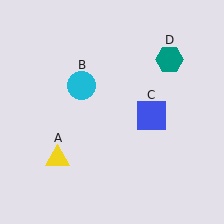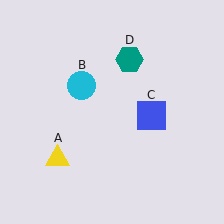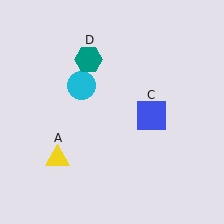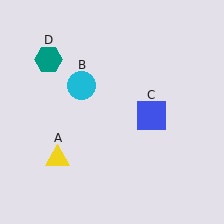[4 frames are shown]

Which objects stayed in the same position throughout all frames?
Yellow triangle (object A) and cyan circle (object B) and blue square (object C) remained stationary.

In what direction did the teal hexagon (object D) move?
The teal hexagon (object D) moved left.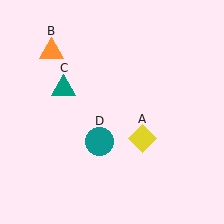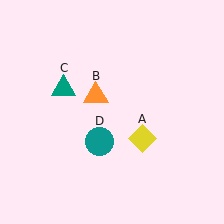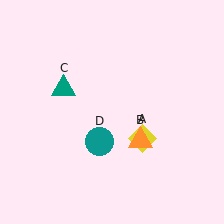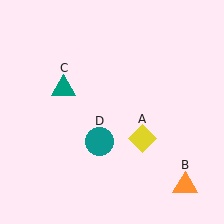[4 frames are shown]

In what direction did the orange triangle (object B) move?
The orange triangle (object B) moved down and to the right.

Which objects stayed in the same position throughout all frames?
Yellow diamond (object A) and teal triangle (object C) and teal circle (object D) remained stationary.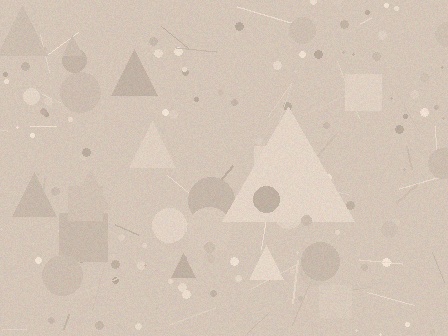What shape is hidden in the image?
A triangle is hidden in the image.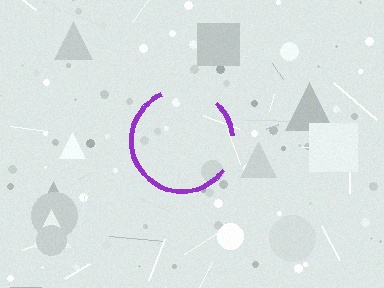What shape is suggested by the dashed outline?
The dashed outline suggests a circle.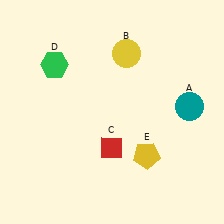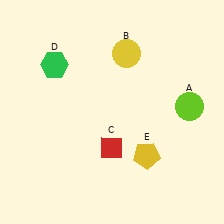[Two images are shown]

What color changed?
The circle (A) changed from teal in Image 1 to lime in Image 2.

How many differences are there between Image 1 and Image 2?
There is 1 difference between the two images.